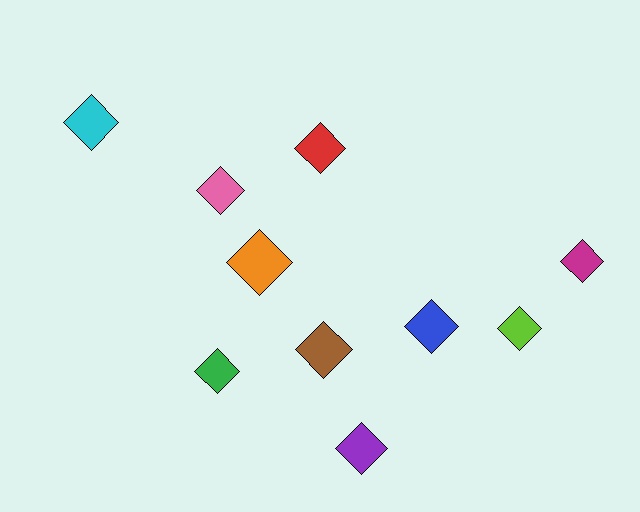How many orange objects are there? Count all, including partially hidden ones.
There is 1 orange object.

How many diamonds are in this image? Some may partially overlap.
There are 10 diamonds.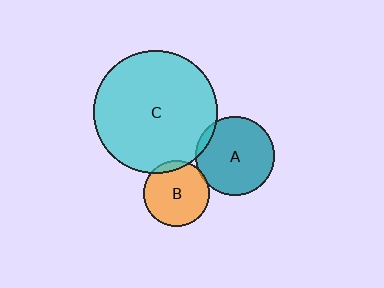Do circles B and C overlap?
Yes.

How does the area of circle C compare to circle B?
Approximately 3.5 times.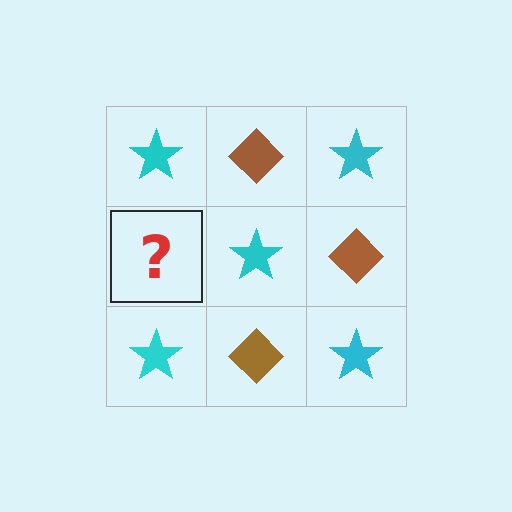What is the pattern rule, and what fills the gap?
The rule is that it alternates cyan star and brown diamond in a checkerboard pattern. The gap should be filled with a brown diamond.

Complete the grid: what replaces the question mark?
The question mark should be replaced with a brown diamond.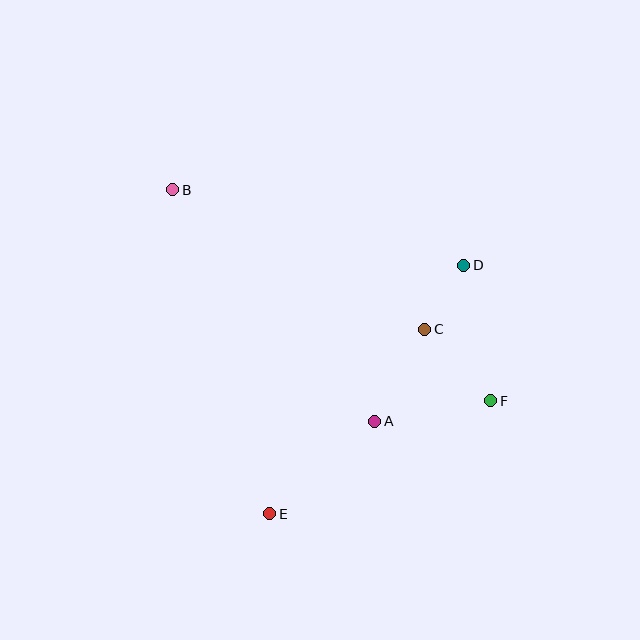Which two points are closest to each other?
Points C and D are closest to each other.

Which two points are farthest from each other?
Points B and F are farthest from each other.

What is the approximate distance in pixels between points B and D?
The distance between B and D is approximately 301 pixels.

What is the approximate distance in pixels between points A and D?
The distance between A and D is approximately 180 pixels.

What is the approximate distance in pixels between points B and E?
The distance between B and E is approximately 338 pixels.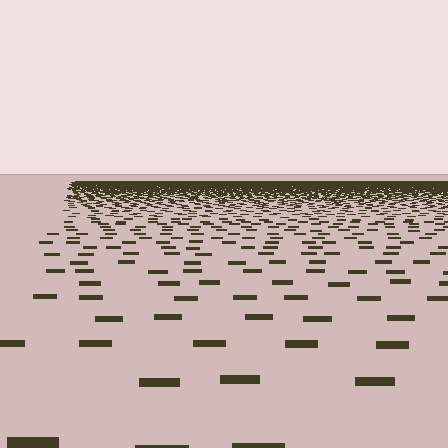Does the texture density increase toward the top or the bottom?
Density increases toward the top.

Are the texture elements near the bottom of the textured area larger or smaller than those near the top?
Larger. Near the bottom, elements are closer to the viewer and appear at a bigger on-screen size.